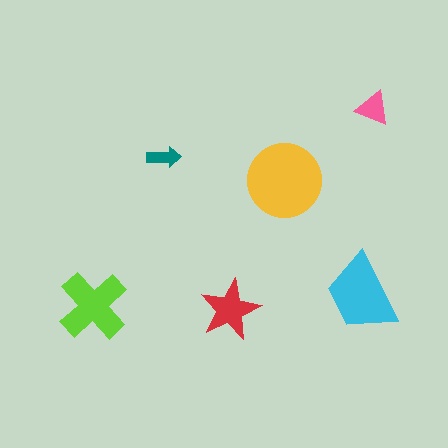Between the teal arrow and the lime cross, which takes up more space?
The lime cross.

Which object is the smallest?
The teal arrow.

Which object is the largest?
The yellow circle.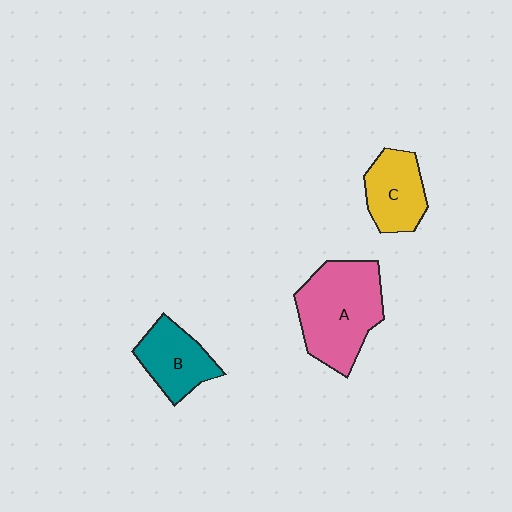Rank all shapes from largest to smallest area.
From largest to smallest: A (pink), B (teal), C (yellow).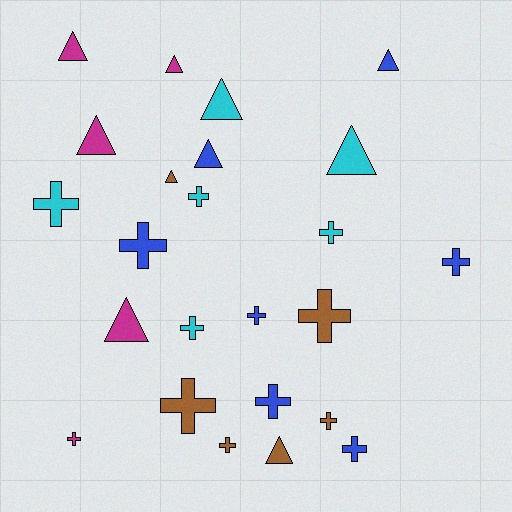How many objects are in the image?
There are 24 objects.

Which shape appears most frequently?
Cross, with 14 objects.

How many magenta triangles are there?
There are 4 magenta triangles.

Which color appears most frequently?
Blue, with 7 objects.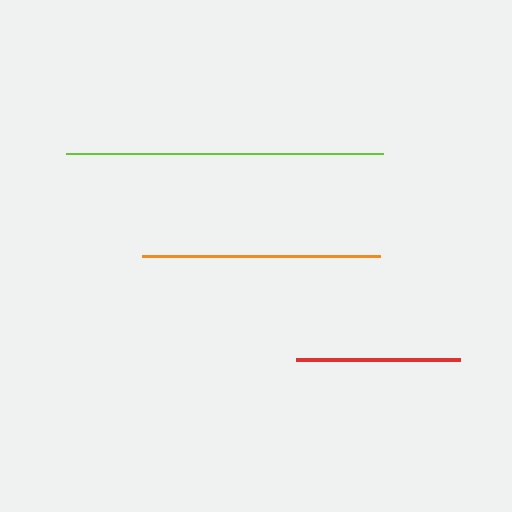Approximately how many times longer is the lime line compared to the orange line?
The lime line is approximately 1.3 times the length of the orange line.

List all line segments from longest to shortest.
From longest to shortest: lime, orange, red.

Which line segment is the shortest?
The red line is the shortest at approximately 164 pixels.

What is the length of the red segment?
The red segment is approximately 164 pixels long.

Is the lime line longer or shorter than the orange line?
The lime line is longer than the orange line.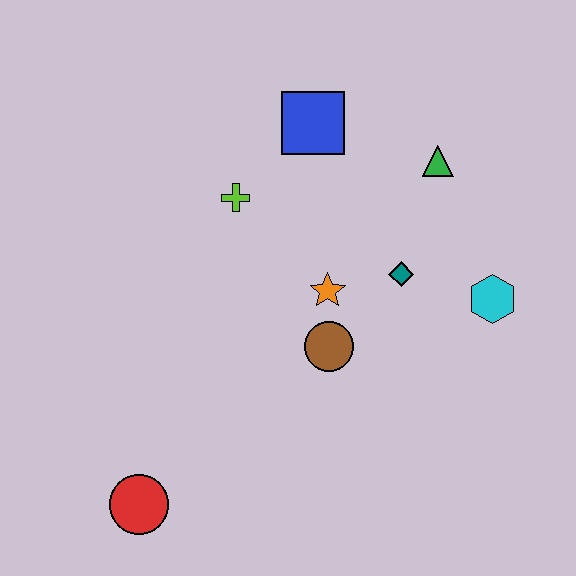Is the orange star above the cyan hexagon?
Yes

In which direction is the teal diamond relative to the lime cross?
The teal diamond is to the right of the lime cross.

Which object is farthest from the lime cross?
The red circle is farthest from the lime cross.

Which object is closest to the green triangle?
The teal diamond is closest to the green triangle.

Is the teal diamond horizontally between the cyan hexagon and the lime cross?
Yes